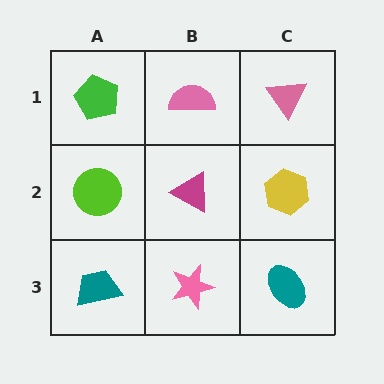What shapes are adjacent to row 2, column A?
A green pentagon (row 1, column A), a teal trapezoid (row 3, column A), a magenta triangle (row 2, column B).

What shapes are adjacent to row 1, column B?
A magenta triangle (row 2, column B), a green pentagon (row 1, column A), a pink triangle (row 1, column C).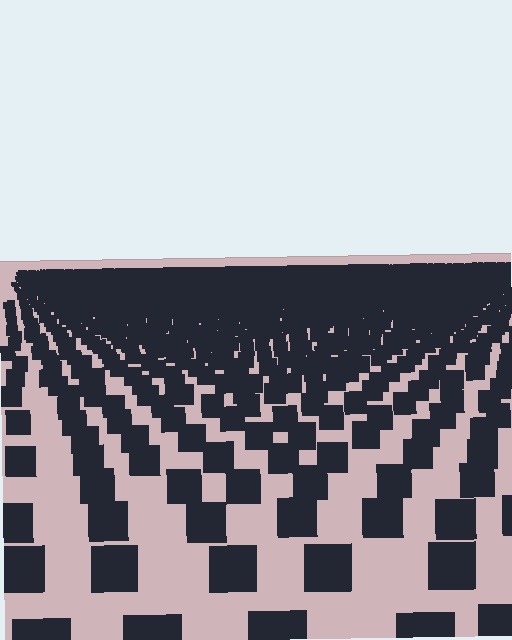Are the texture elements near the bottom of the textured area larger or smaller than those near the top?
Larger. Near the bottom, elements are closer to the viewer and appear at a bigger on-screen size.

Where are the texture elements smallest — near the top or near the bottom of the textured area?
Near the top.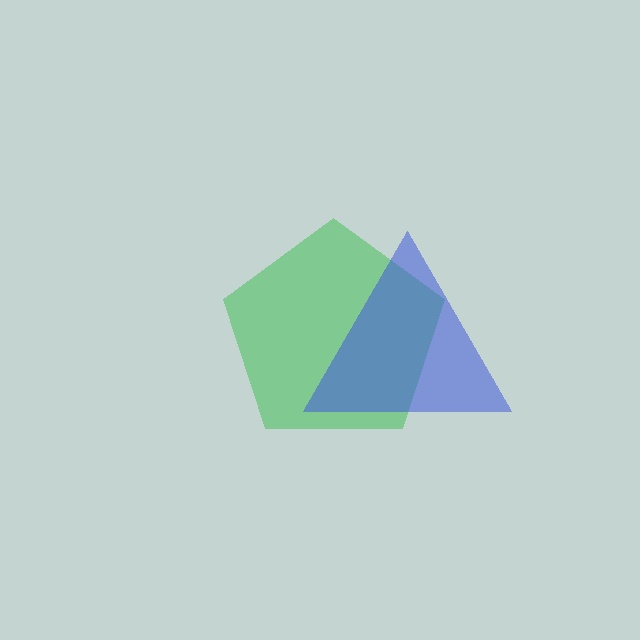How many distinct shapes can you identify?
There are 2 distinct shapes: a green pentagon, a blue triangle.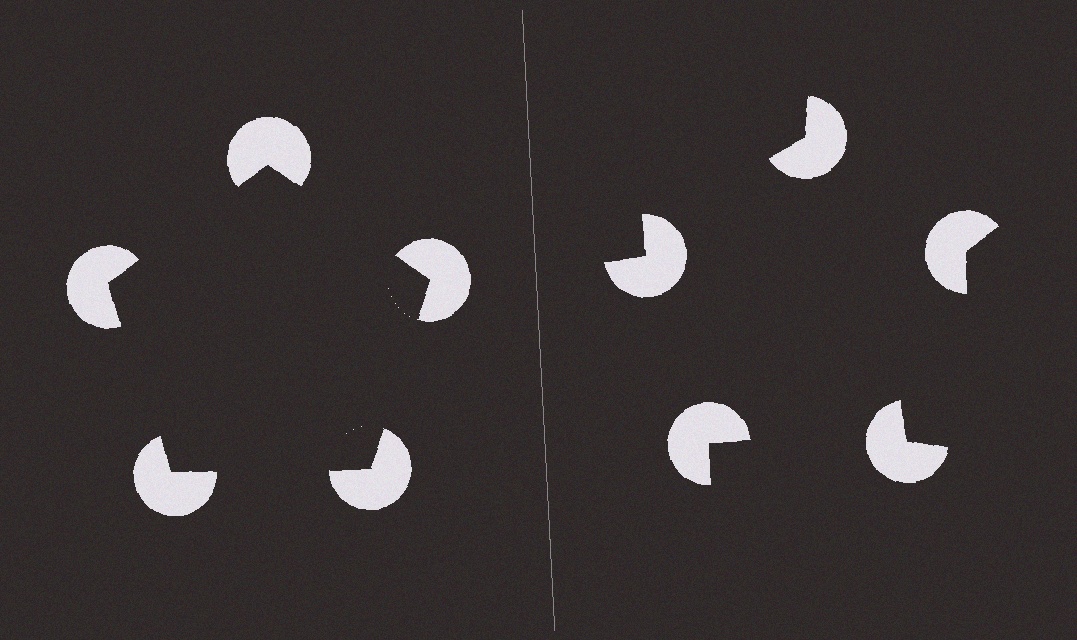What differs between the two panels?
The pac-man discs are positioned identically on both sides; only the wedge orientations differ. On the left they align to a pentagon; on the right they are misaligned.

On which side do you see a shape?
An illusory pentagon appears on the left side. On the right side the wedge cuts are rotated, so no coherent shape forms.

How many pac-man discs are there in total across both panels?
10 — 5 on each side.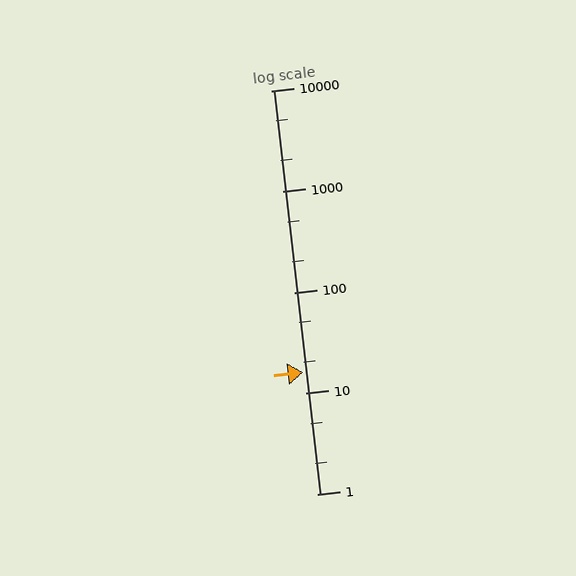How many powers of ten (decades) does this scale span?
The scale spans 4 decades, from 1 to 10000.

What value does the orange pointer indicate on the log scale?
The pointer indicates approximately 16.